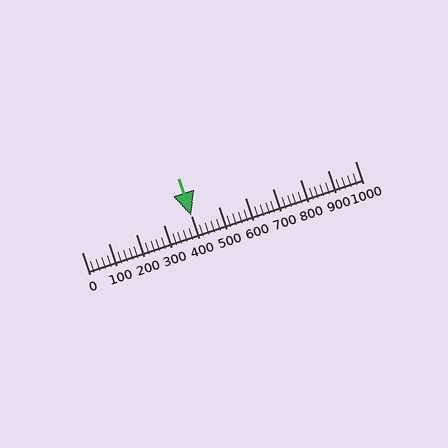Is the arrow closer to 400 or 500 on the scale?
The arrow is closer to 400.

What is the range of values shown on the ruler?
The ruler shows values from 0 to 1000.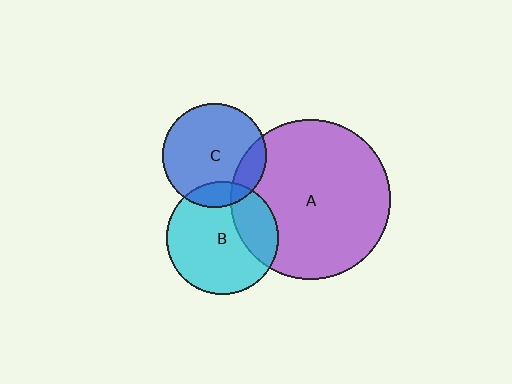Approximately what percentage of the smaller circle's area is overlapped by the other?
Approximately 15%.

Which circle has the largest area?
Circle A (purple).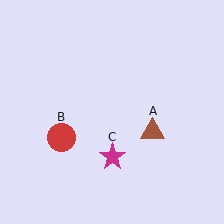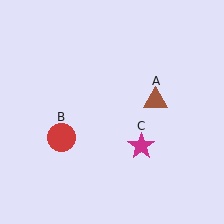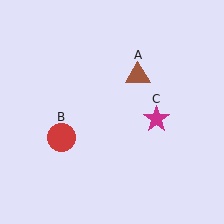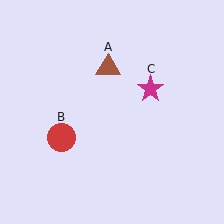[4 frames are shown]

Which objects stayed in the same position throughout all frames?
Red circle (object B) remained stationary.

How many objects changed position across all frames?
2 objects changed position: brown triangle (object A), magenta star (object C).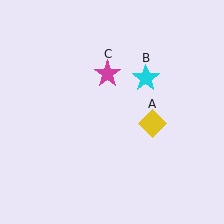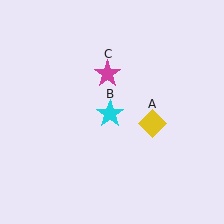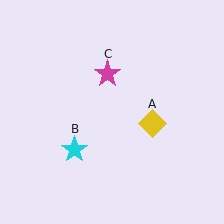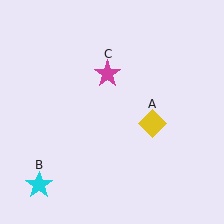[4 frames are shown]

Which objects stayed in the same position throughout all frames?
Yellow diamond (object A) and magenta star (object C) remained stationary.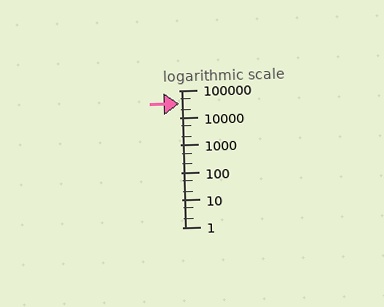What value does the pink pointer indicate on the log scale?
The pointer indicates approximately 33000.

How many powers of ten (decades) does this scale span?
The scale spans 5 decades, from 1 to 100000.